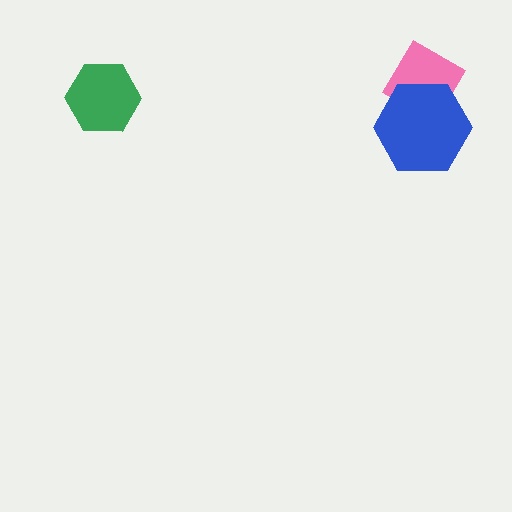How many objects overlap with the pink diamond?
1 object overlaps with the pink diamond.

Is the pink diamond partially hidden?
Yes, it is partially covered by another shape.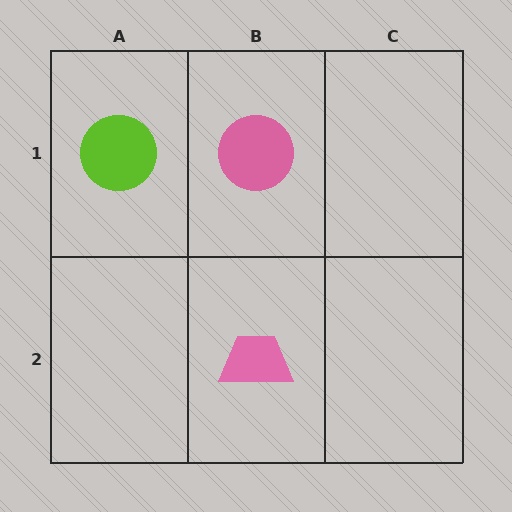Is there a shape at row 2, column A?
No, that cell is empty.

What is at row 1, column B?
A pink circle.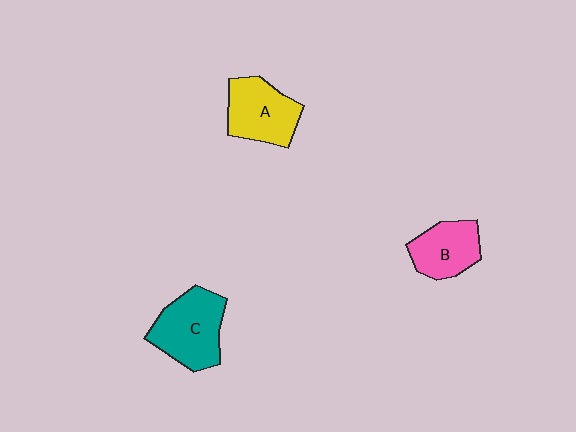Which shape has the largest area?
Shape C (teal).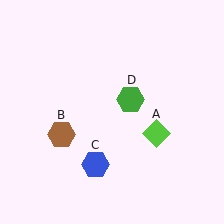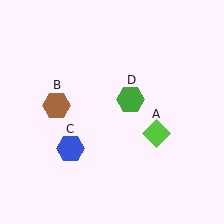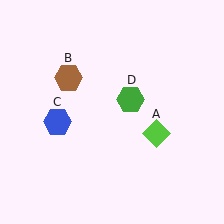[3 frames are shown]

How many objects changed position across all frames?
2 objects changed position: brown hexagon (object B), blue hexagon (object C).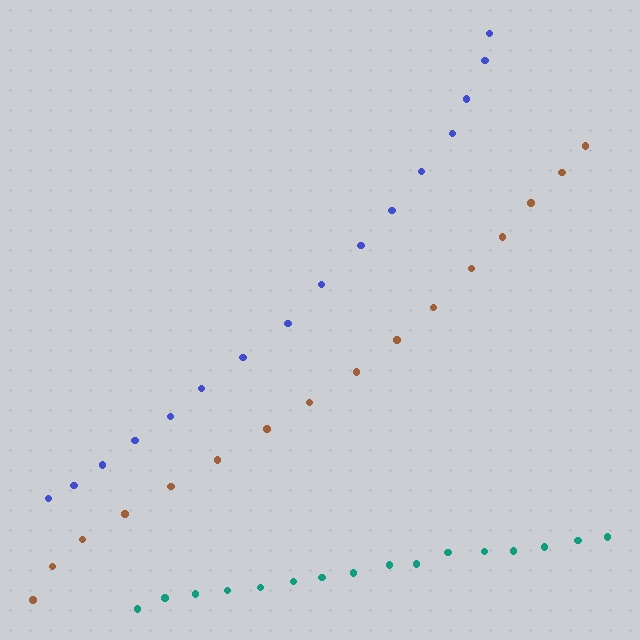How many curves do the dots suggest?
There are 3 distinct paths.